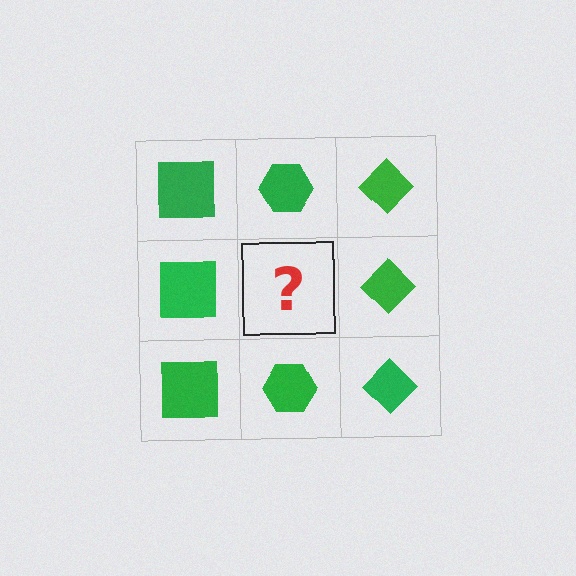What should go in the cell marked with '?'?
The missing cell should contain a green hexagon.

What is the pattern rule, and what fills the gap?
The rule is that each column has a consistent shape. The gap should be filled with a green hexagon.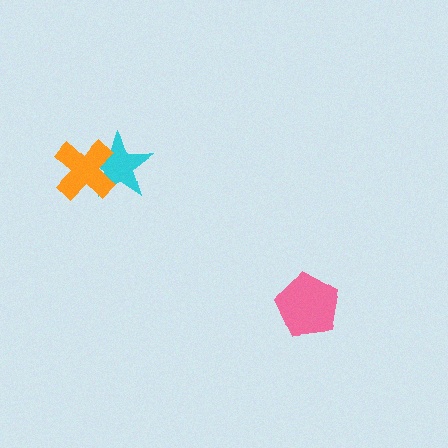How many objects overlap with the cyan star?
1 object overlaps with the cyan star.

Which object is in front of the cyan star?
The orange cross is in front of the cyan star.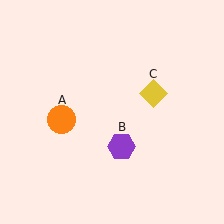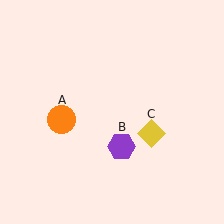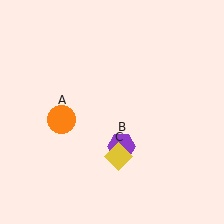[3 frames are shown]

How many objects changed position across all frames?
1 object changed position: yellow diamond (object C).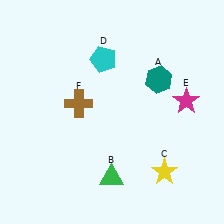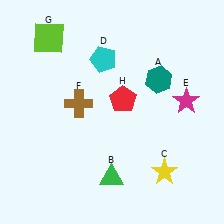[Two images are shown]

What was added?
A lime square (G), a red pentagon (H) were added in Image 2.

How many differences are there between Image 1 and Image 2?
There are 2 differences between the two images.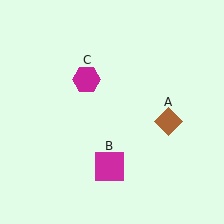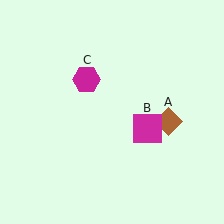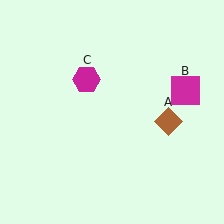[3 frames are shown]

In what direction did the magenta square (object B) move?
The magenta square (object B) moved up and to the right.